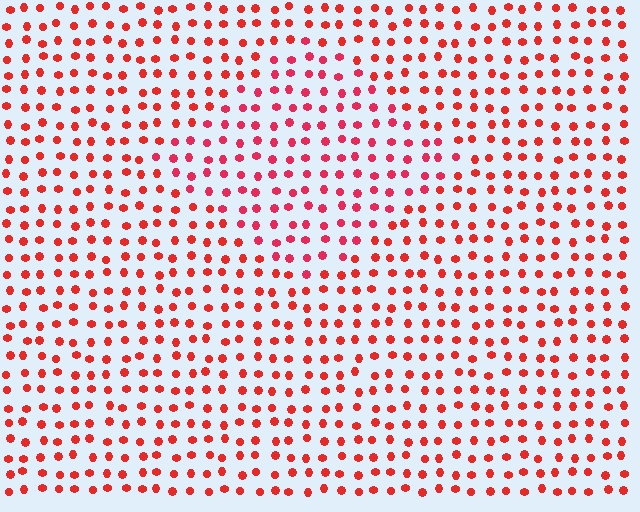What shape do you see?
I see a diamond.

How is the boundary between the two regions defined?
The boundary is defined purely by a slight shift in hue (about 16 degrees). Spacing, size, and orientation are identical on both sides.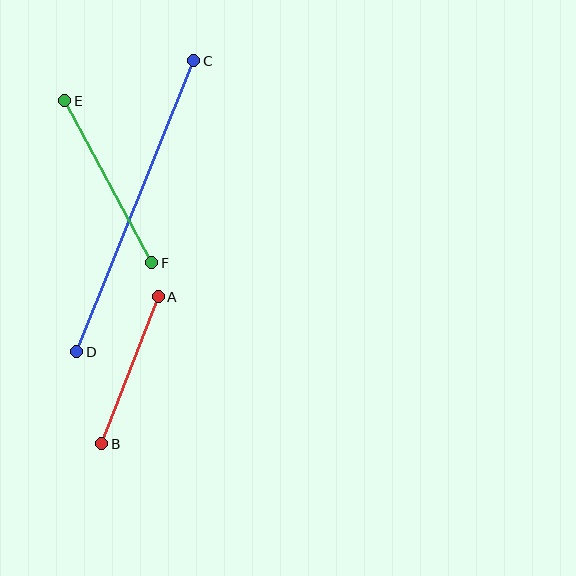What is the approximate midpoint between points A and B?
The midpoint is at approximately (130, 370) pixels.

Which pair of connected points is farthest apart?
Points C and D are farthest apart.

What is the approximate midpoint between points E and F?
The midpoint is at approximately (108, 182) pixels.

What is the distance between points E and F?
The distance is approximately 184 pixels.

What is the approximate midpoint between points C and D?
The midpoint is at approximately (135, 206) pixels.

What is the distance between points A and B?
The distance is approximately 157 pixels.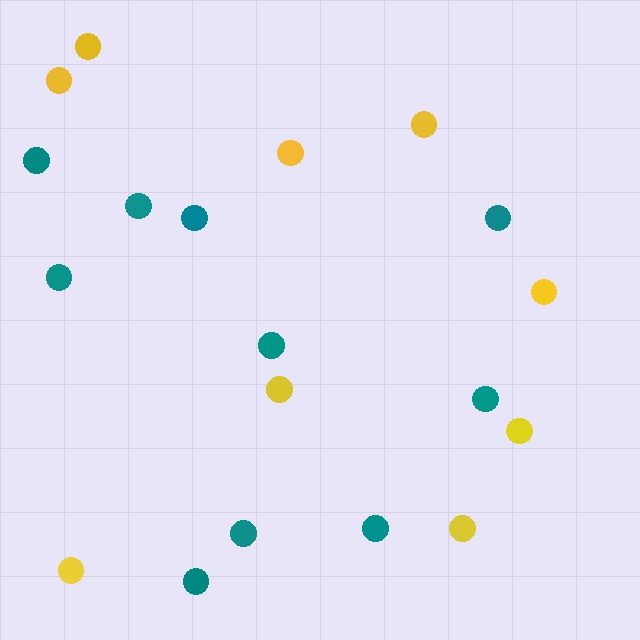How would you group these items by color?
There are 2 groups: one group of teal circles (10) and one group of yellow circles (9).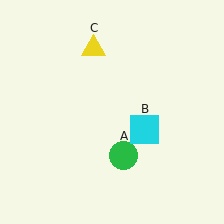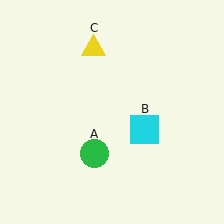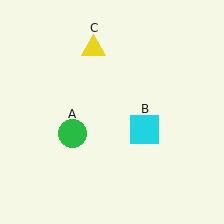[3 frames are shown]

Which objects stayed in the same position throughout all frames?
Cyan square (object B) and yellow triangle (object C) remained stationary.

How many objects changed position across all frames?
1 object changed position: green circle (object A).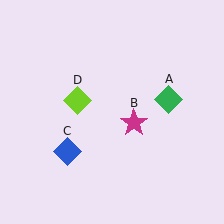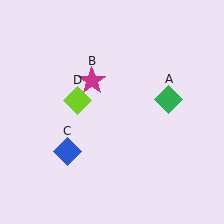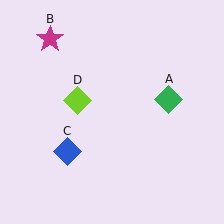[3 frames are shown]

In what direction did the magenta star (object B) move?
The magenta star (object B) moved up and to the left.